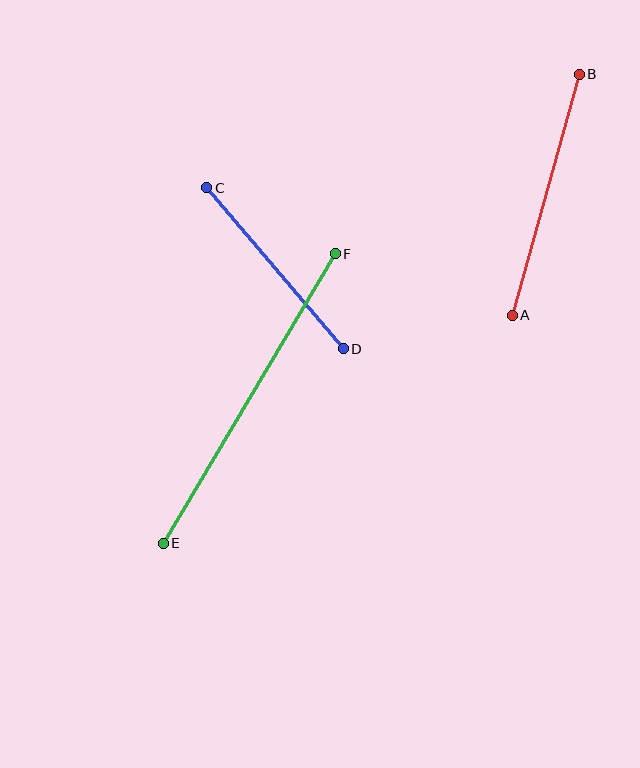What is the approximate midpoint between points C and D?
The midpoint is at approximately (275, 268) pixels.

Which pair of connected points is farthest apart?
Points E and F are farthest apart.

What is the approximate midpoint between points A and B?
The midpoint is at approximately (546, 195) pixels.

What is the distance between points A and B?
The distance is approximately 250 pixels.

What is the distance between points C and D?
The distance is approximately 211 pixels.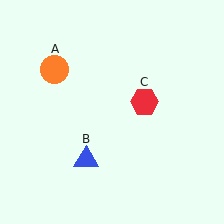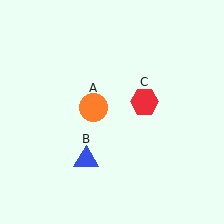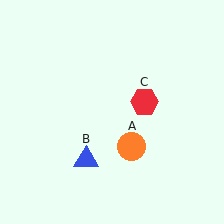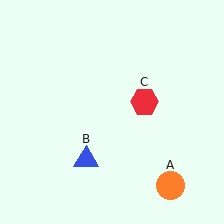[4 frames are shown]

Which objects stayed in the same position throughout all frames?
Blue triangle (object B) and red hexagon (object C) remained stationary.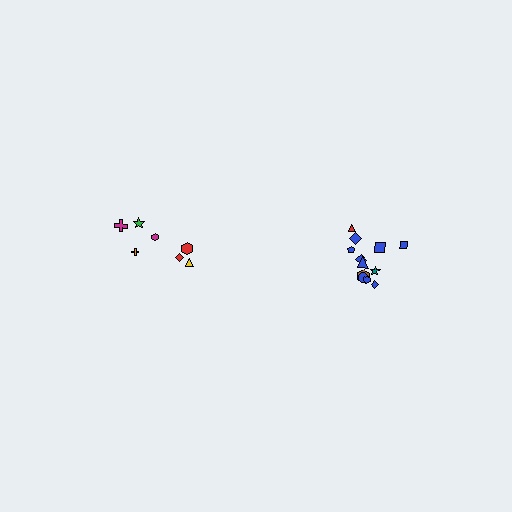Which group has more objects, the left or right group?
The right group.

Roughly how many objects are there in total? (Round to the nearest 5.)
Roughly 20 objects in total.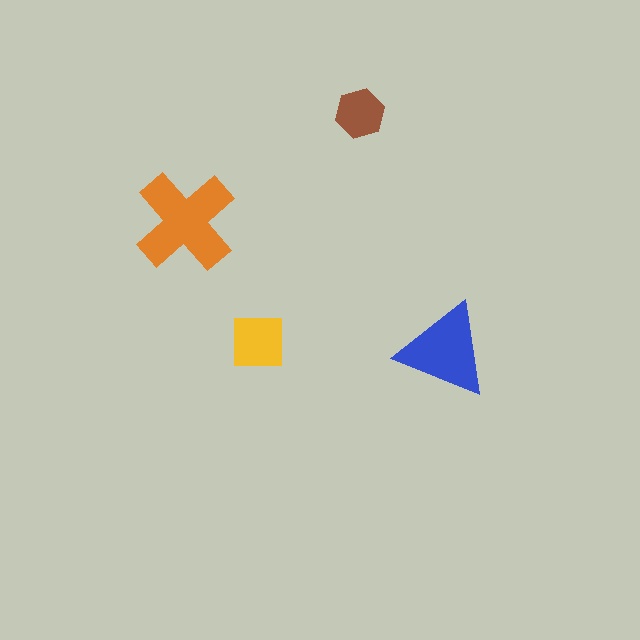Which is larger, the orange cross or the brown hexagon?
The orange cross.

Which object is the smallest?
The brown hexagon.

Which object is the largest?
The orange cross.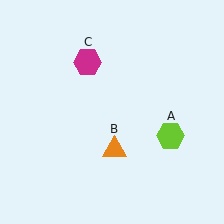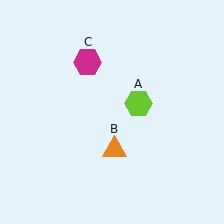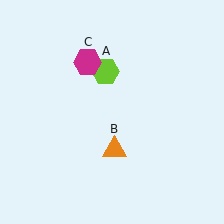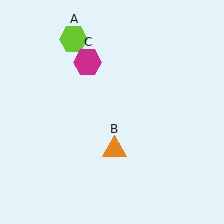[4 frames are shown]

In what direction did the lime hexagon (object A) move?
The lime hexagon (object A) moved up and to the left.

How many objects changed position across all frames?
1 object changed position: lime hexagon (object A).